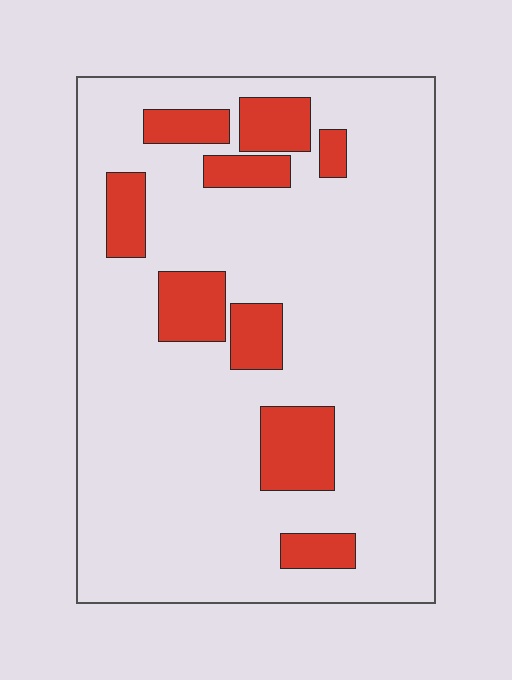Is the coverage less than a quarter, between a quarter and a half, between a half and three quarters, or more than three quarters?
Less than a quarter.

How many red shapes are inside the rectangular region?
9.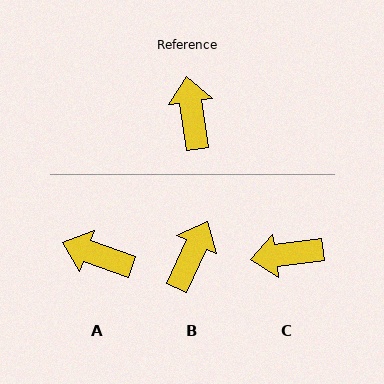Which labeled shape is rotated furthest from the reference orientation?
C, about 89 degrees away.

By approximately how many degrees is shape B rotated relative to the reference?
Approximately 34 degrees clockwise.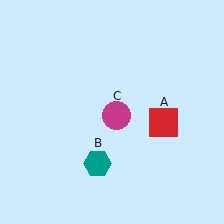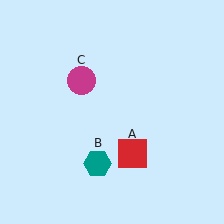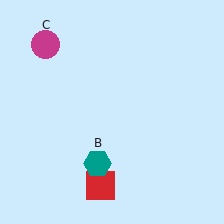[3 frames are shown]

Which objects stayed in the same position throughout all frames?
Teal hexagon (object B) remained stationary.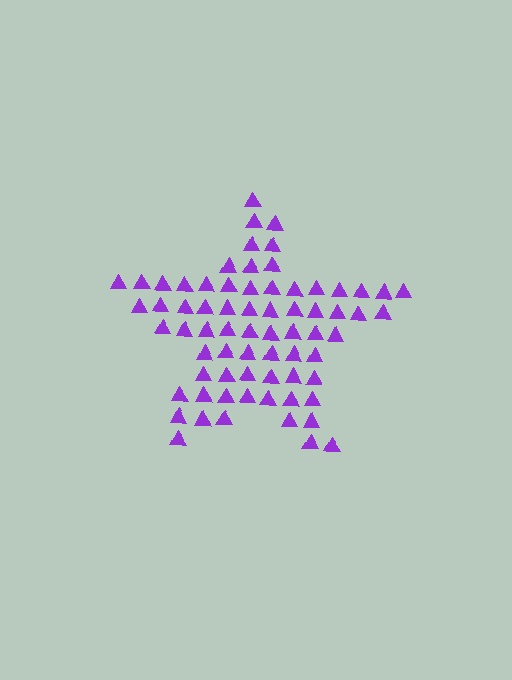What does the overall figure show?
The overall figure shows a star.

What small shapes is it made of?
It is made of small triangles.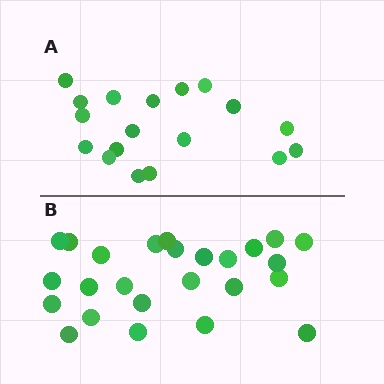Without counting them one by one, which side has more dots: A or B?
Region B (the bottom region) has more dots.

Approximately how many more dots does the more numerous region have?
Region B has roughly 8 or so more dots than region A.